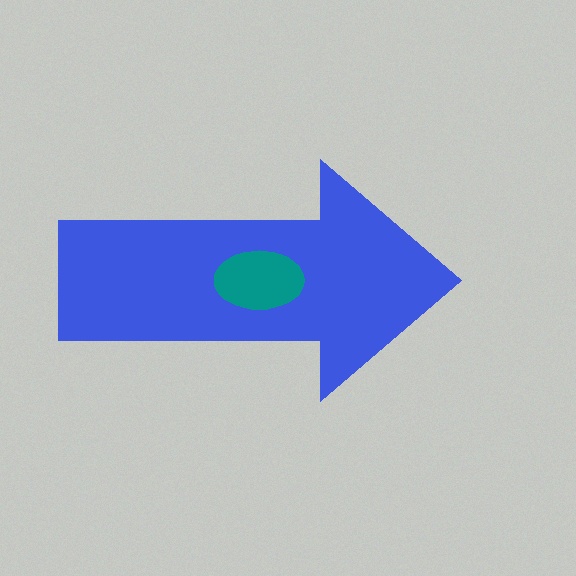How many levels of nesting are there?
2.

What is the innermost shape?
The teal ellipse.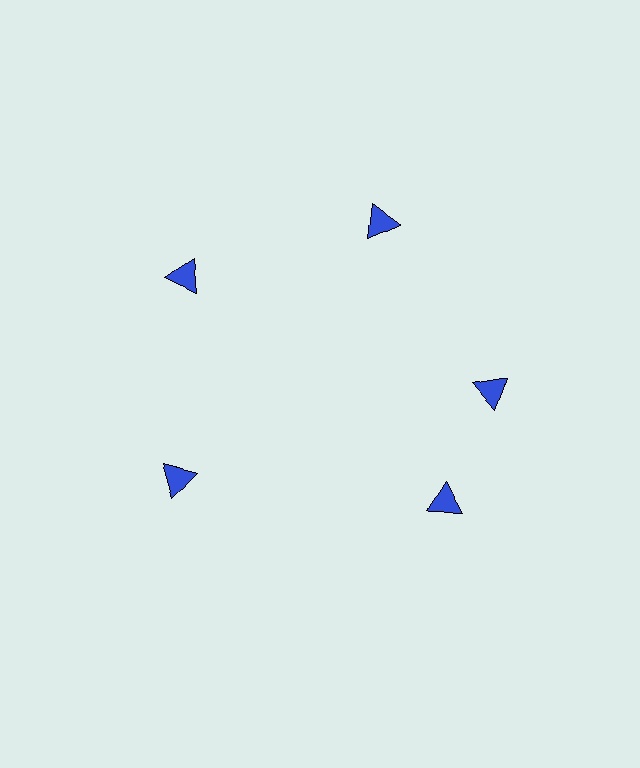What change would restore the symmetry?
The symmetry would be restored by rotating it back into even spacing with its neighbors so that all 5 triangles sit at equal angles and equal distance from the center.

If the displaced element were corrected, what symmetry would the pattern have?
It would have 5-fold rotational symmetry — the pattern would map onto itself every 72 degrees.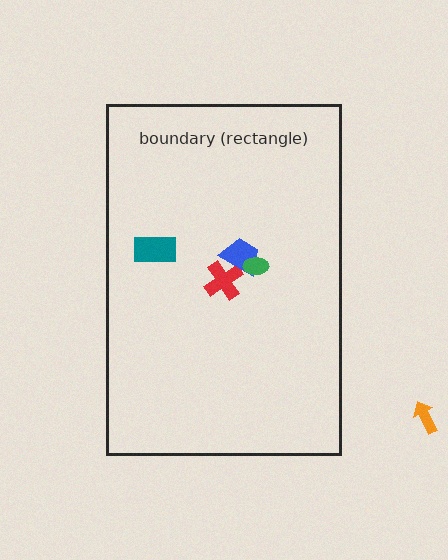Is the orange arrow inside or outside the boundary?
Outside.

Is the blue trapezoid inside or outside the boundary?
Inside.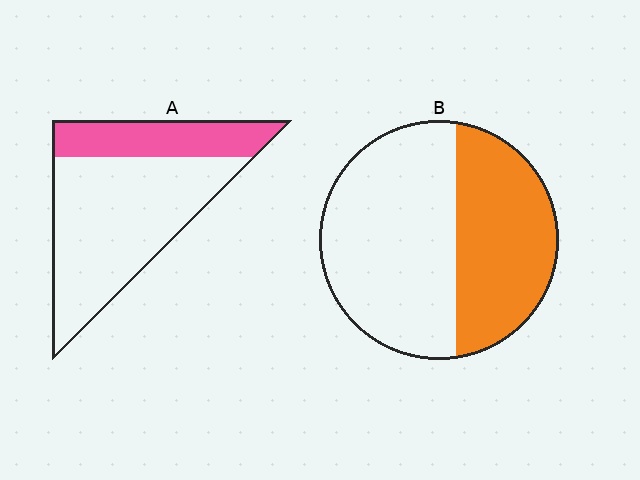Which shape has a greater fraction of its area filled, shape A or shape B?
Shape B.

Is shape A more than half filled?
No.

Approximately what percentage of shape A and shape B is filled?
A is approximately 30% and B is approximately 40%.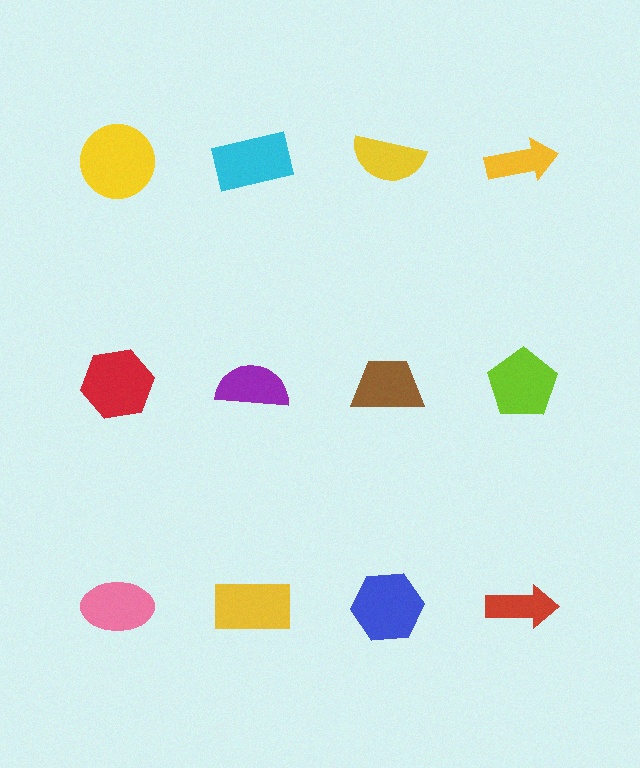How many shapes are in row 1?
4 shapes.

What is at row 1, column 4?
A yellow arrow.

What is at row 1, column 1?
A yellow circle.